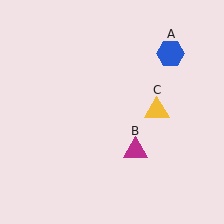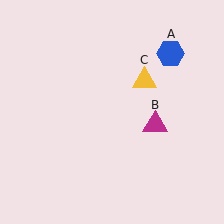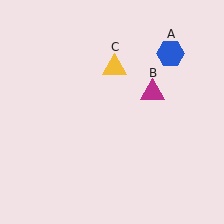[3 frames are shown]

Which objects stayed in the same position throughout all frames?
Blue hexagon (object A) remained stationary.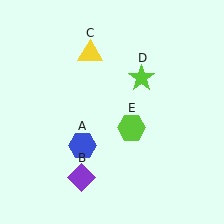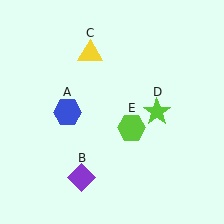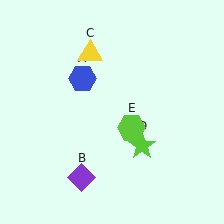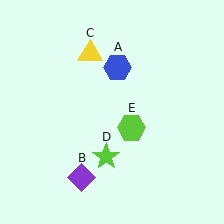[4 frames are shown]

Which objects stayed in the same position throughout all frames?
Purple diamond (object B) and yellow triangle (object C) and lime hexagon (object E) remained stationary.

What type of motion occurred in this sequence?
The blue hexagon (object A), lime star (object D) rotated clockwise around the center of the scene.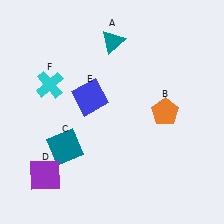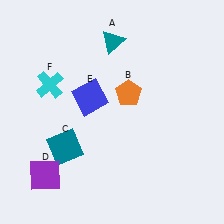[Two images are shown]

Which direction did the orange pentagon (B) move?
The orange pentagon (B) moved left.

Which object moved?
The orange pentagon (B) moved left.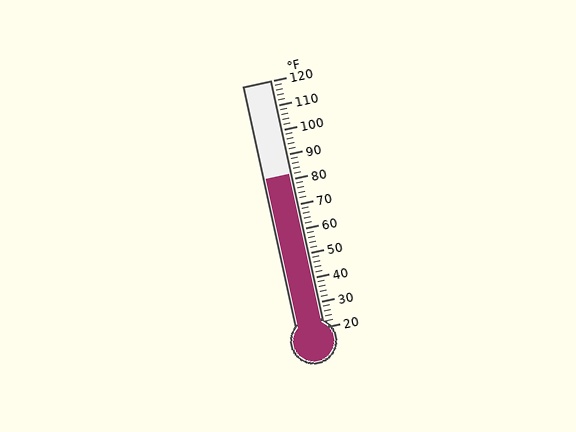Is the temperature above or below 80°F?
The temperature is above 80°F.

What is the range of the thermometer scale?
The thermometer scale ranges from 20°F to 120°F.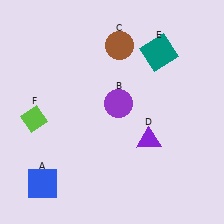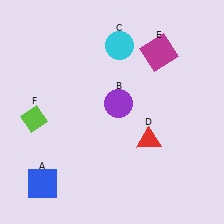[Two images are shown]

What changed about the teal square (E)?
In Image 1, E is teal. In Image 2, it changed to magenta.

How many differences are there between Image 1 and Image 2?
There are 3 differences between the two images.